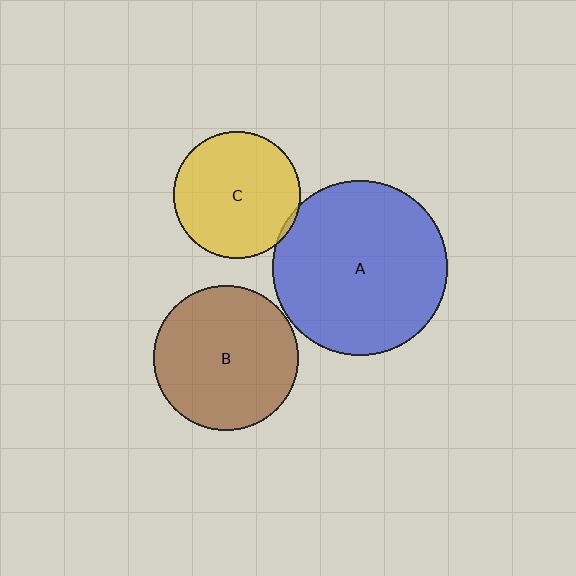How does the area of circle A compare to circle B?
Approximately 1.5 times.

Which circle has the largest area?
Circle A (blue).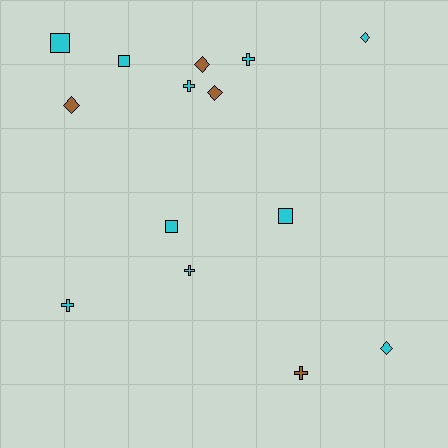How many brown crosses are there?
There is 1 brown cross.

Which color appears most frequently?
Cyan, with 10 objects.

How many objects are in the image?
There are 14 objects.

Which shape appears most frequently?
Diamond, with 5 objects.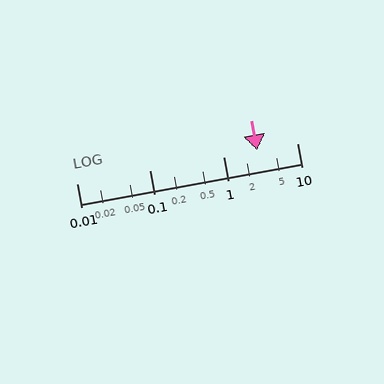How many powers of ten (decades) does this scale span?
The scale spans 3 decades, from 0.01 to 10.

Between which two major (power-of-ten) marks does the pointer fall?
The pointer is between 1 and 10.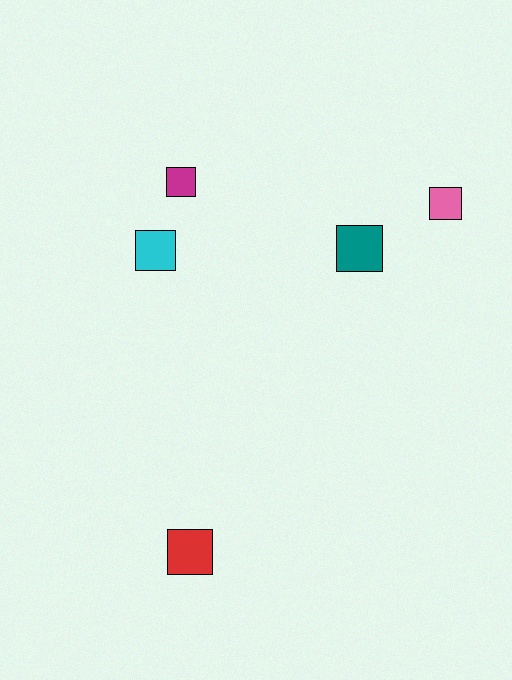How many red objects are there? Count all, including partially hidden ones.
There is 1 red object.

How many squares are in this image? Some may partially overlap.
There are 5 squares.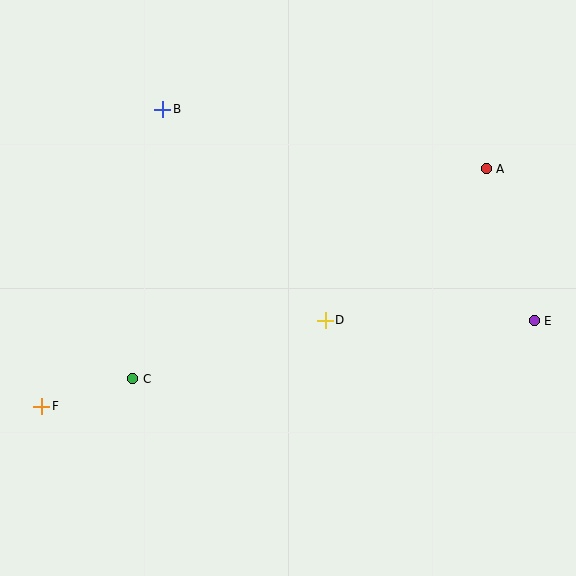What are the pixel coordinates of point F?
Point F is at (42, 406).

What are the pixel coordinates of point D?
Point D is at (325, 320).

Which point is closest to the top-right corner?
Point A is closest to the top-right corner.